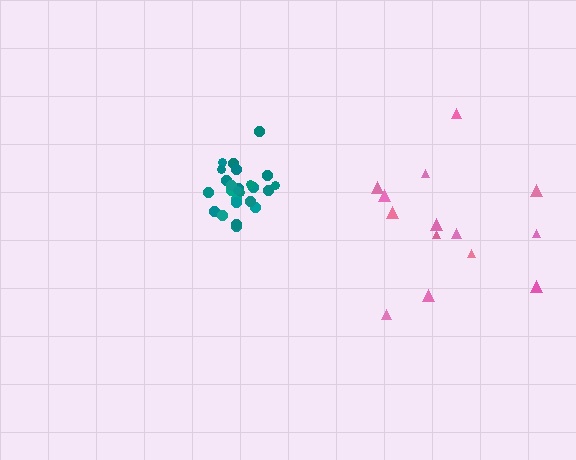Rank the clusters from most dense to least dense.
teal, pink.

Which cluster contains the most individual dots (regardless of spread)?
Teal (25).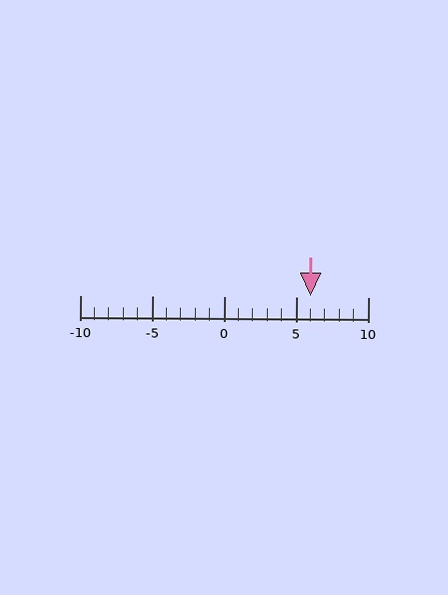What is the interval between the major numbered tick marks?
The major tick marks are spaced 5 units apart.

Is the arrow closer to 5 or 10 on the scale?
The arrow is closer to 5.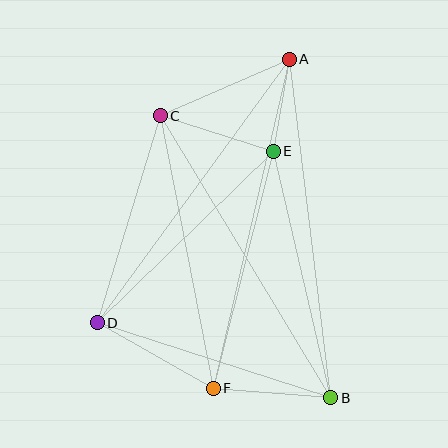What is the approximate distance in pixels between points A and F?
The distance between A and F is approximately 338 pixels.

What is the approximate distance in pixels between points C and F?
The distance between C and F is approximately 278 pixels.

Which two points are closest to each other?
Points A and E are closest to each other.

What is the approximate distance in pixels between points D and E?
The distance between D and E is approximately 246 pixels.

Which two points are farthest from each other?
Points A and B are farthest from each other.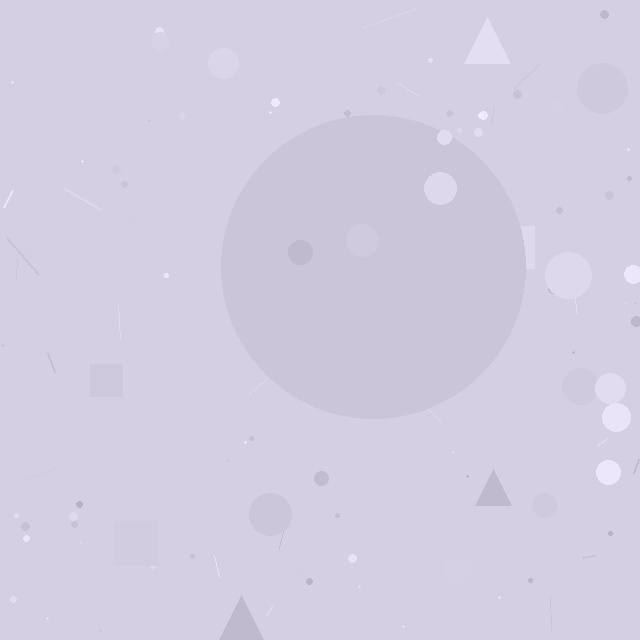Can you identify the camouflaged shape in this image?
The camouflaged shape is a circle.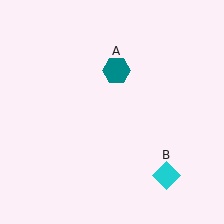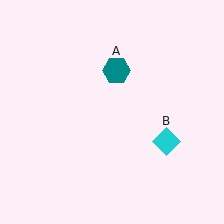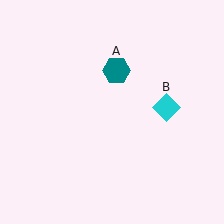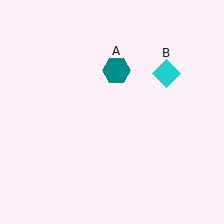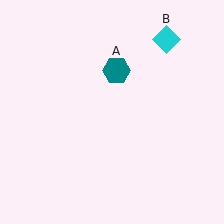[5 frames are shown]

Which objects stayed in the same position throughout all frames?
Teal hexagon (object A) remained stationary.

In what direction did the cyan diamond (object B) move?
The cyan diamond (object B) moved up.